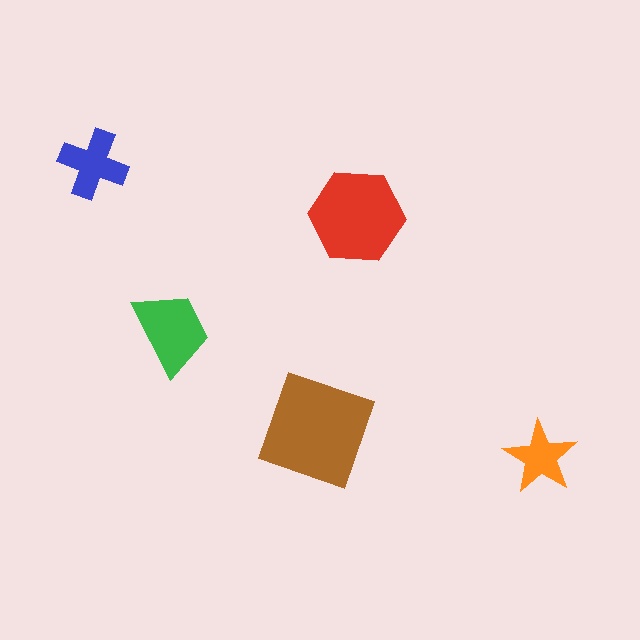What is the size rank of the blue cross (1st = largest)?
4th.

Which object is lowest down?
The orange star is bottommost.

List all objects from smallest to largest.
The orange star, the blue cross, the green trapezoid, the red hexagon, the brown square.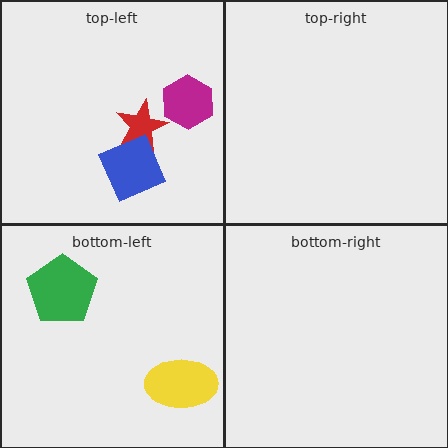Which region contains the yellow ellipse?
The bottom-left region.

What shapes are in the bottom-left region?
The green pentagon, the yellow ellipse.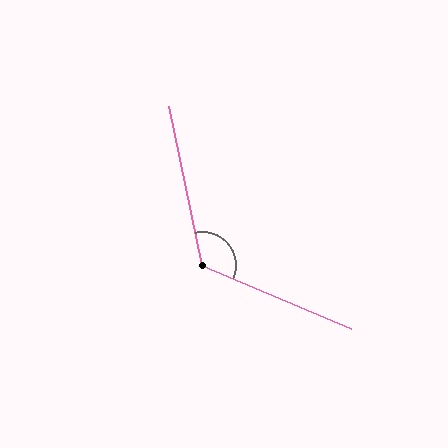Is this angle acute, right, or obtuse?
It is obtuse.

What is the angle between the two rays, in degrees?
Approximately 124 degrees.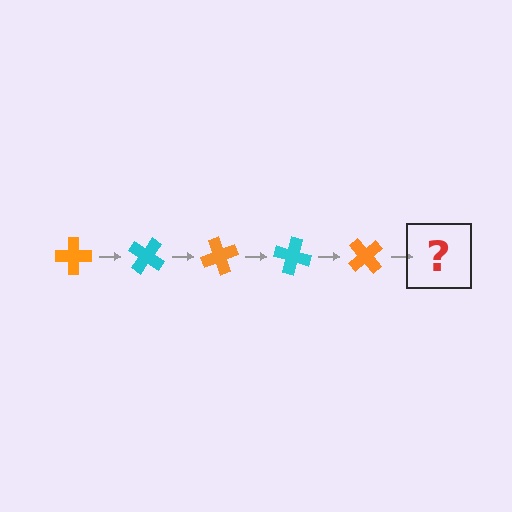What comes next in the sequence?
The next element should be a cyan cross, rotated 175 degrees from the start.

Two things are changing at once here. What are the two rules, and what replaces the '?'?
The two rules are that it rotates 35 degrees each step and the color cycles through orange and cyan. The '?' should be a cyan cross, rotated 175 degrees from the start.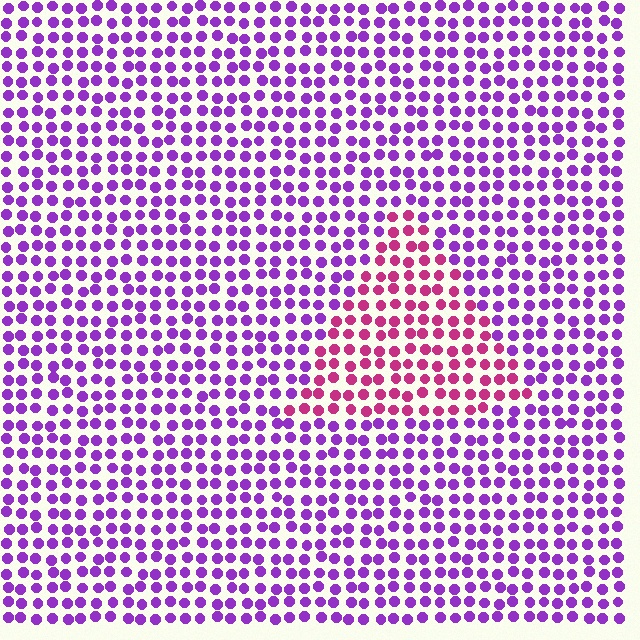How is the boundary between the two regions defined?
The boundary is defined purely by a slight shift in hue (about 46 degrees). Spacing, size, and orientation are identical on both sides.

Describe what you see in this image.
The image is filled with small purple elements in a uniform arrangement. A triangle-shaped region is visible where the elements are tinted to a slightly different hue, forming a subtle color boundary.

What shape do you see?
I see a triangle.